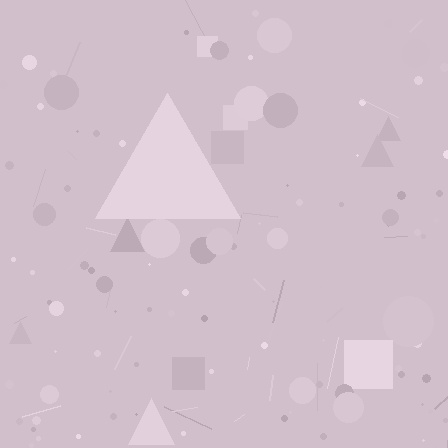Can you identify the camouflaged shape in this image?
The camouflaged shape is a triangle.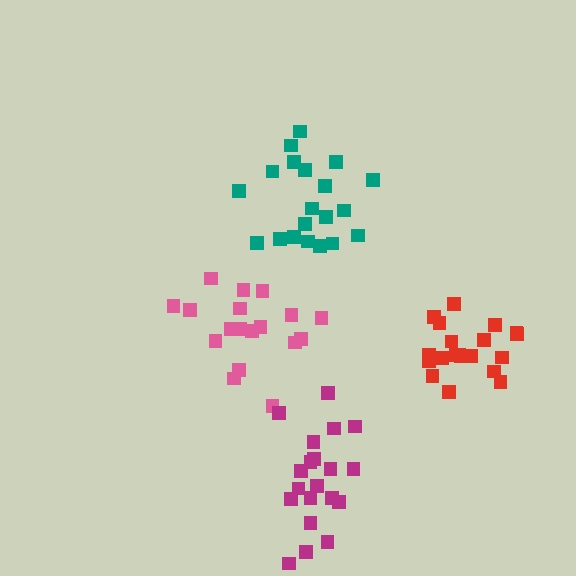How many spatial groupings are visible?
There are 4 spatial groupings.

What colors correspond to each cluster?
The clusters are colored: red, teal, pink, magenta.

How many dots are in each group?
Group 1: 20 dots, Group 2: 20 dots, Group 3: 18 dots, Group 4: 20 dots (78 total).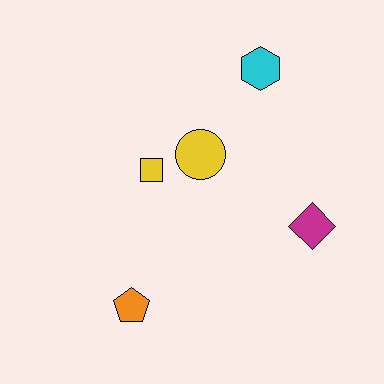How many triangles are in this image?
There are no triangles.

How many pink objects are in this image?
There are no pink objects.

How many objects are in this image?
There are 5 objects.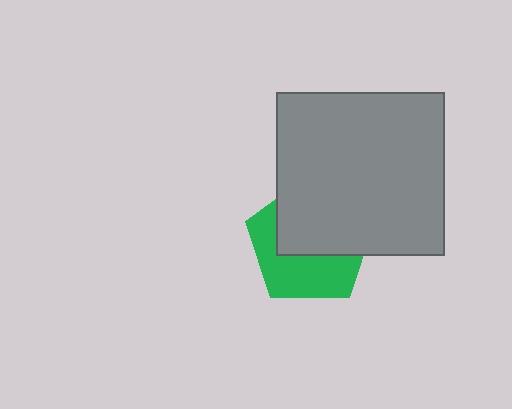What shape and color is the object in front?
The object in front is a gray rectangle.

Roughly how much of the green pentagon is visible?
About half of it is visible (roughly 46%).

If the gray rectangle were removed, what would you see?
You would see the complete green pentagon.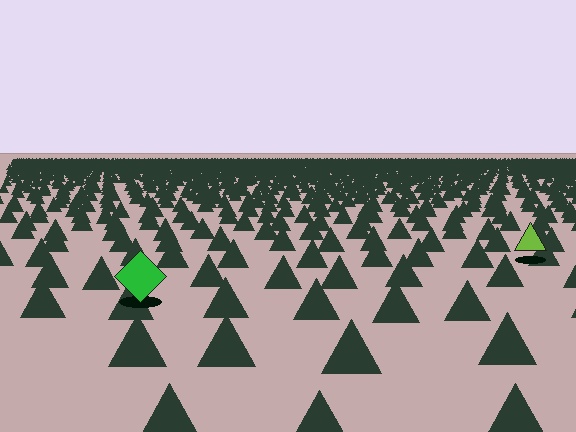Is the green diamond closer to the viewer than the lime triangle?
Yes. The green diamond is closer — you can tell from the texture gradient: the ground texture is coarser near it.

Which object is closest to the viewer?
The green diamond is closest. The texture marks near it are larger and more spread out.